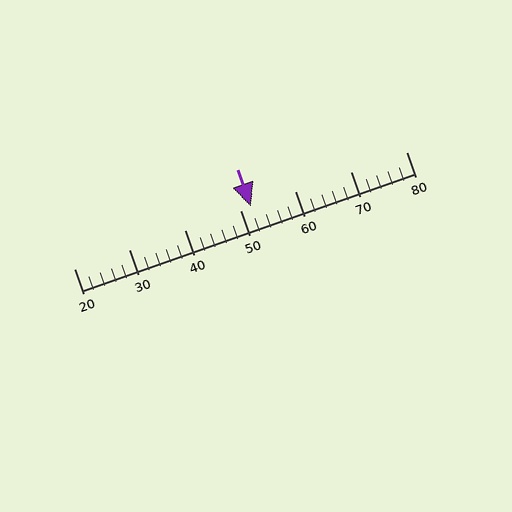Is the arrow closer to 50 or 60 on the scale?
The arrow is closer to 50.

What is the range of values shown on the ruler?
The ruler shows values from 20 to 80.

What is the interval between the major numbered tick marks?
The major tick marks are spaced 10 units apart.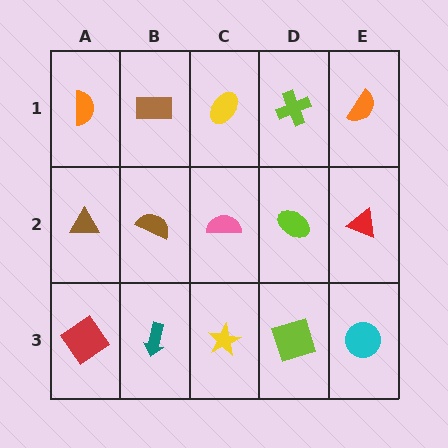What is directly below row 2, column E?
A cyan circle.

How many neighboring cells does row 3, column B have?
3.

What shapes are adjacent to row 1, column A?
A brown triangle (row 2, column A), a brown rectangle (row 1, column B).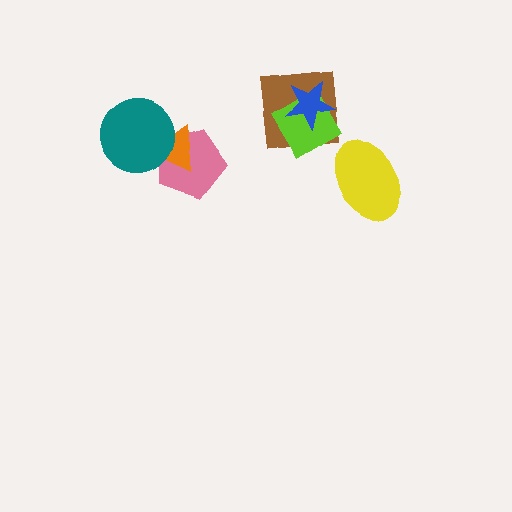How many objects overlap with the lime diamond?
2 objects overlap with the lime diamond.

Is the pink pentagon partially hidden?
Yes, it is partially covered by another shape.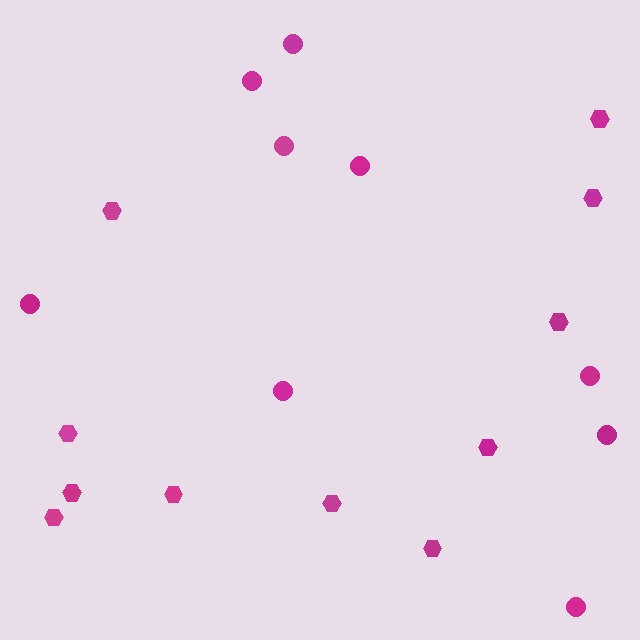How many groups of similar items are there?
There are 2 groups: one group of circles (9) and one group of hexagons (11).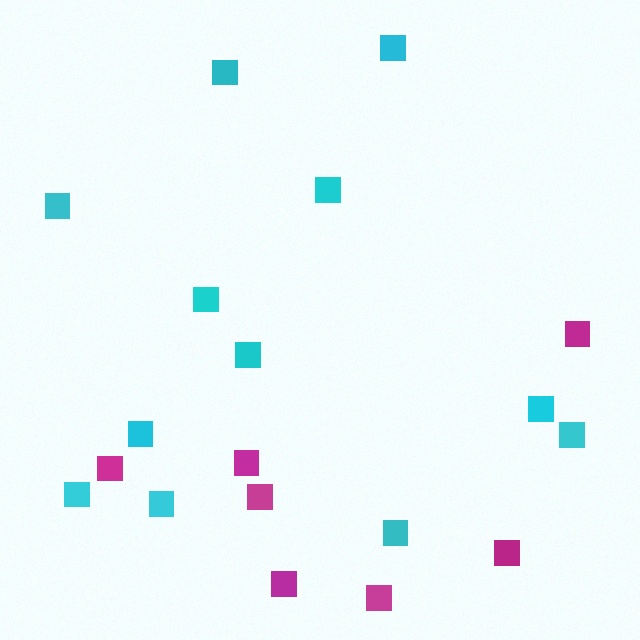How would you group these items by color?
There are 2 groups: one group of cyan squares (12) and one group of magenta squares (7).